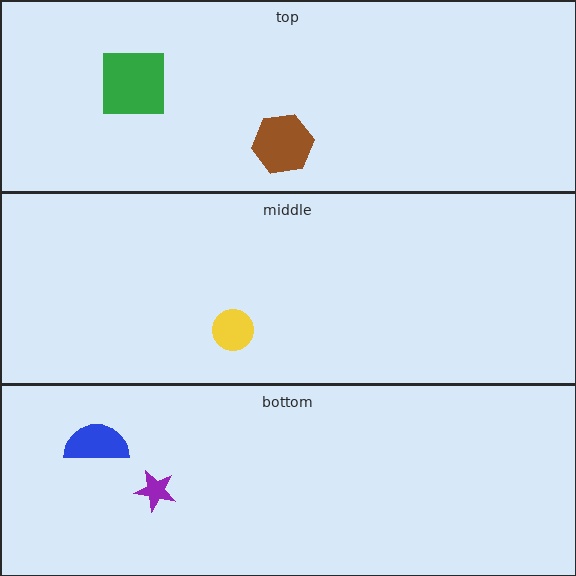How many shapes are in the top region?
2.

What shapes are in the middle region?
The yellow circle.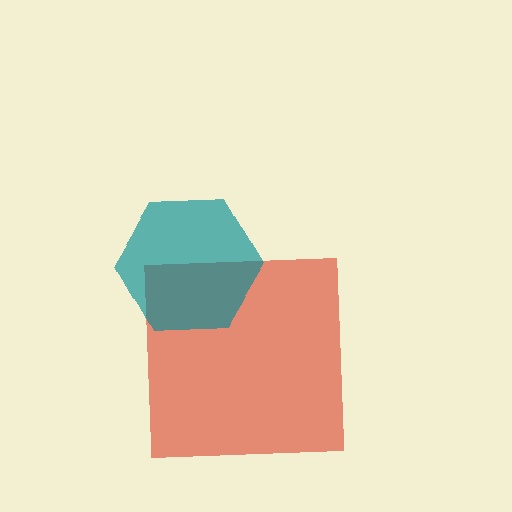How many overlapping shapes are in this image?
There are 2 overlapping shapes in the image.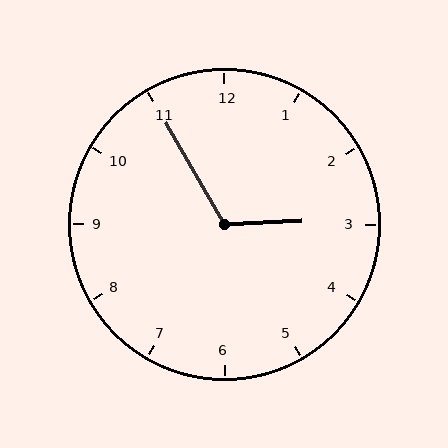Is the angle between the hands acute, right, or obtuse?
It is obtuse.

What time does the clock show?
2:55.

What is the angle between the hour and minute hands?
Approximately 118 degrees.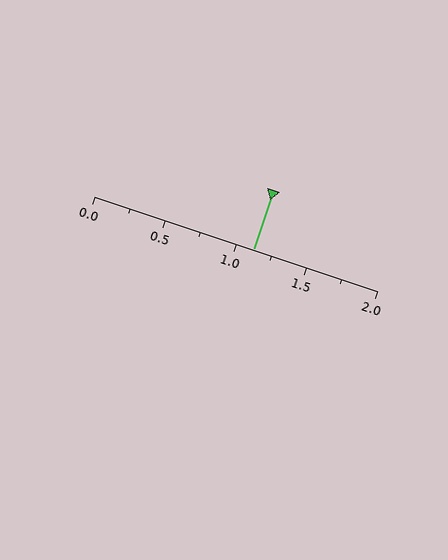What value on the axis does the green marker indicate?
The marker indicates approximately 1.12.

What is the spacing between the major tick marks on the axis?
The major ticks are spaced 0.5 apart.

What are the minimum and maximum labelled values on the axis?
The axis runs from 0.0 to 2.0.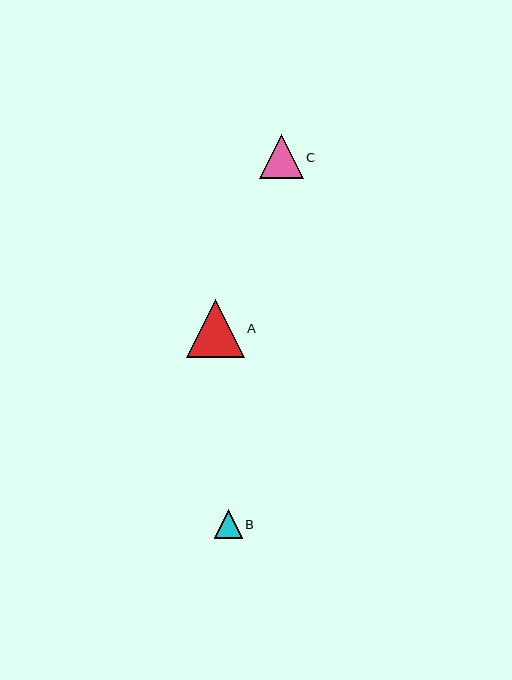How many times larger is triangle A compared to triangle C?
Triangle A is approximately 1.3 times the size of triangle C.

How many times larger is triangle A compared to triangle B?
Triangle A is approximately 2.1 times the size of triangle B.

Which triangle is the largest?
Triangle A is the largest with a size of approximately 58 pixels.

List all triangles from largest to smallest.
From largest to smallest: A, C, B.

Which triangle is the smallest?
Triangle B is the smallest with a size of approximately 28 pixels.